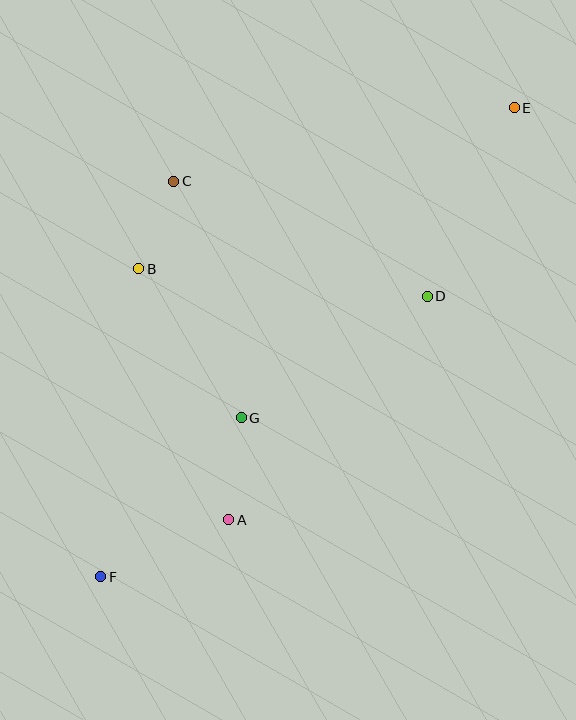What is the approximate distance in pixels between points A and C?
The distance between A and C is approximately 343 pixels.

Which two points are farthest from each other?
Points E and F are farthest from each other.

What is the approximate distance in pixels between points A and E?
The distance between A and E is approximately 501 pixels.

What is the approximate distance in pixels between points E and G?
The distance between E and G is approximately 413 pixels.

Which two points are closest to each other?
Points B and C are closest to each other.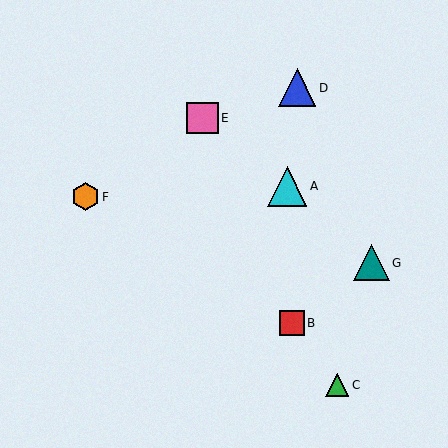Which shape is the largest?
The cyan triangle (labeled A) is the largest.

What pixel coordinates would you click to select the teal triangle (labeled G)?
Click at (371, 263) to select the teal triangle G.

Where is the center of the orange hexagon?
The center of the orange hexagon is at (85, 197).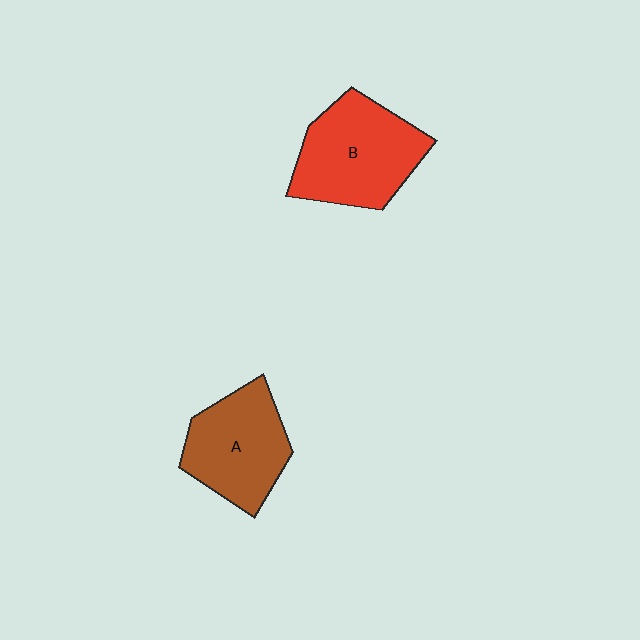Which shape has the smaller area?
Shape A (brown).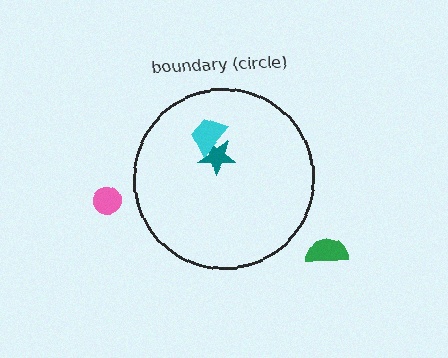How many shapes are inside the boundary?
2 inside, 2 outside.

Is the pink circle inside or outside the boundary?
Outside.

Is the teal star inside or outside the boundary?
Inside.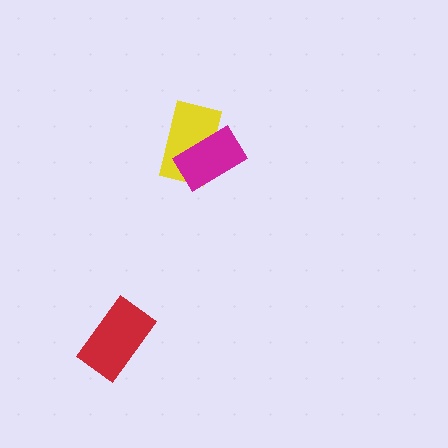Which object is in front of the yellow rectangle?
The magenta rectangle is in front of the yellow rectangle.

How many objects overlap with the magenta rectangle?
1 object overlaps with the magenta rectangle.